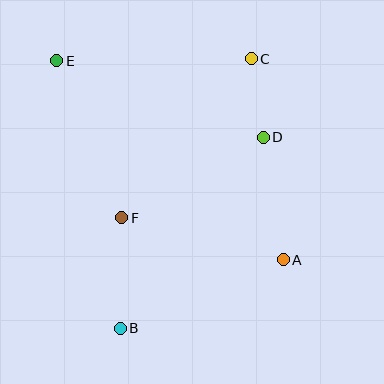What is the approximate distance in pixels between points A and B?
The distance between A and B is approximately 177 pixels.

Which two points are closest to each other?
Points C and D are closest to each other.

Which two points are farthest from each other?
Points A and E are farthest from each other.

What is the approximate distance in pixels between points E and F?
The distance between E and F is approximately 170 pixels.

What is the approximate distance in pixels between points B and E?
The distance between B and E is approximately 275 pixels.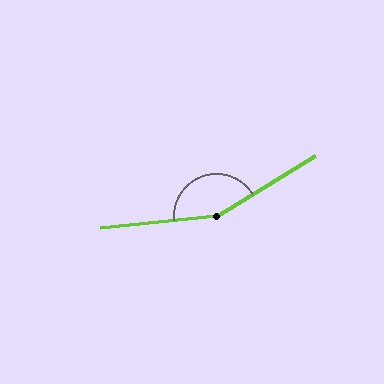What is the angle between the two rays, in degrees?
Approximately 155 degrees.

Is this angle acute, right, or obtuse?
It is obtuse.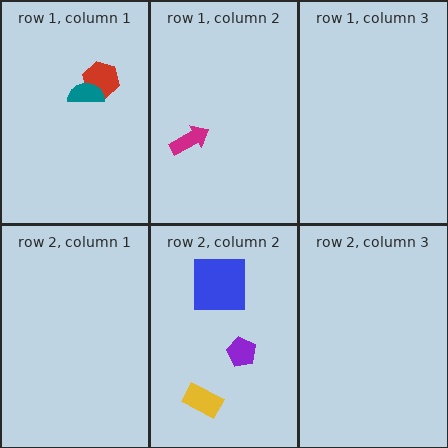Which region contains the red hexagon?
The row 1, column 1 region.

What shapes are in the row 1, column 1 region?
The red hexagon, the teal semicircle.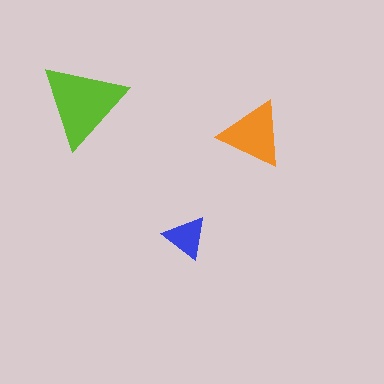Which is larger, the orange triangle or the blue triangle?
The orange one.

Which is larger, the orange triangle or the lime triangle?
The lime one.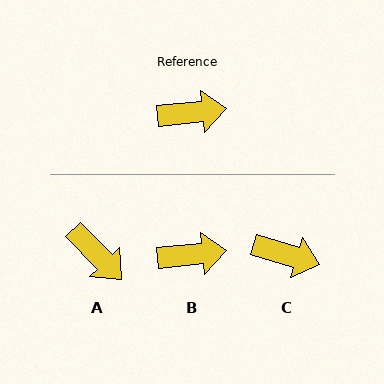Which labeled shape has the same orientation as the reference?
B.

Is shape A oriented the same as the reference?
No, it is off by about 52 degrees.